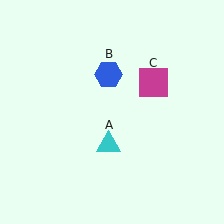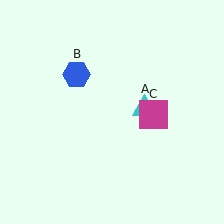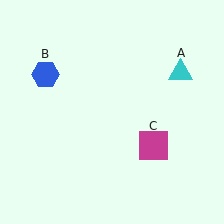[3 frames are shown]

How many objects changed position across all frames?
3 objects changed position: cyan triangle (object A), blue hexagon (object B), magenta square (object C).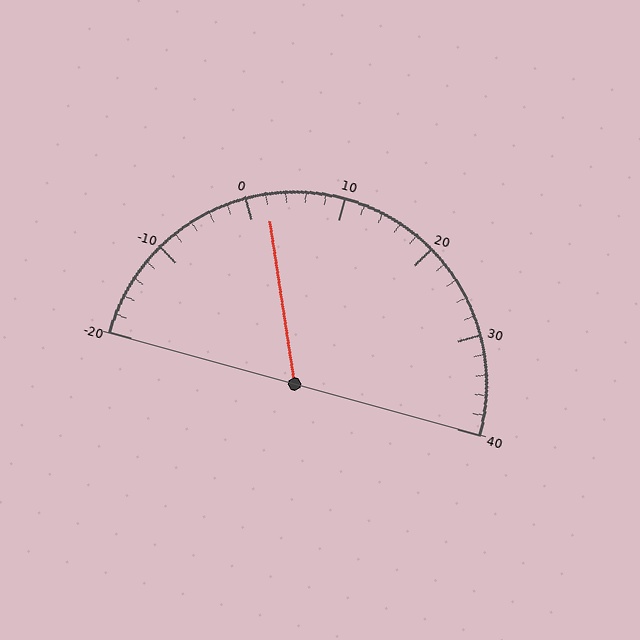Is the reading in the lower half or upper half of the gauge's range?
The reading is in the lower half of the range (-20 to 40).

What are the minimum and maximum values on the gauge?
The gauge ranges from -20 to 40.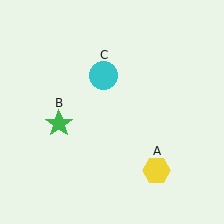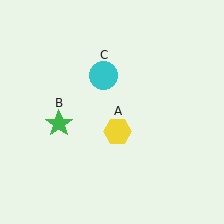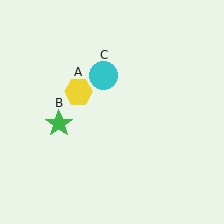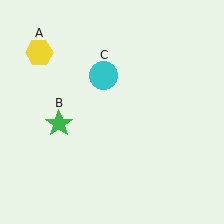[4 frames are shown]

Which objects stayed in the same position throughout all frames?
Green star (object B) and cyan circle (object C) remained stationary.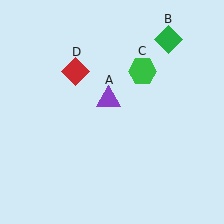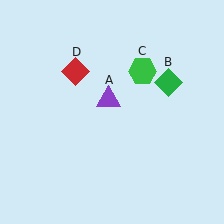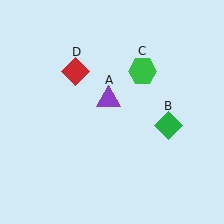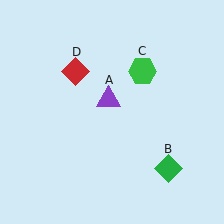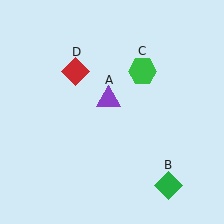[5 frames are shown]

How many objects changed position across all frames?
1 object changed position: green diamond (object B).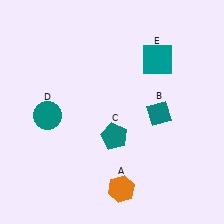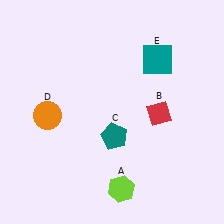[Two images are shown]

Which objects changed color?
A changed from orange to lime. B changed from teal to red. D changed from teal to orange.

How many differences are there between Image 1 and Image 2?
There are 3 differences between the two images.